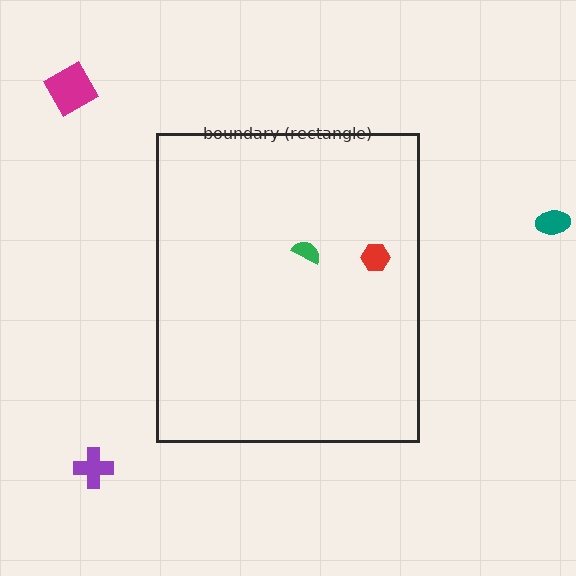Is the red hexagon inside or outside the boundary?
Inside.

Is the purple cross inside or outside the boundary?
Outside.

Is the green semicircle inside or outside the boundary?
Inside.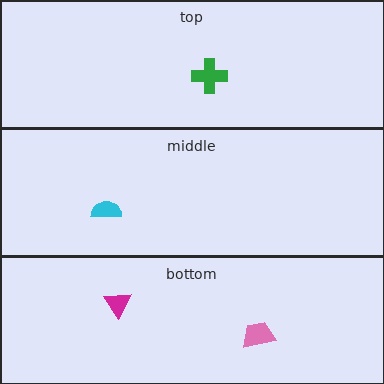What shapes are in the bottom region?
The magenta triangle, the pink trapezoid.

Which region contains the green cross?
The top region.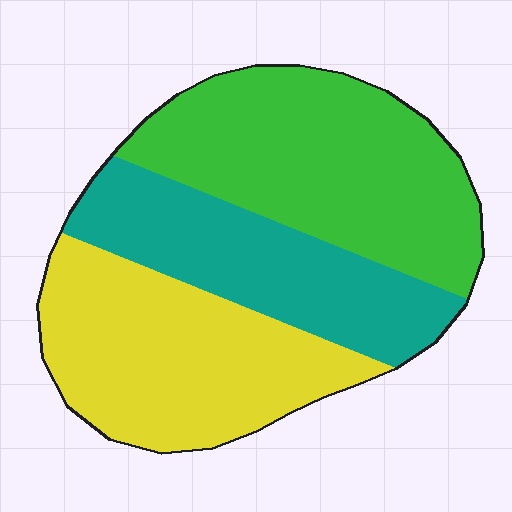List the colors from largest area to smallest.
From largest to smallest: green, yellow, teal.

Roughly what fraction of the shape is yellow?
Yellow takes up between a quarter and a half of the shape.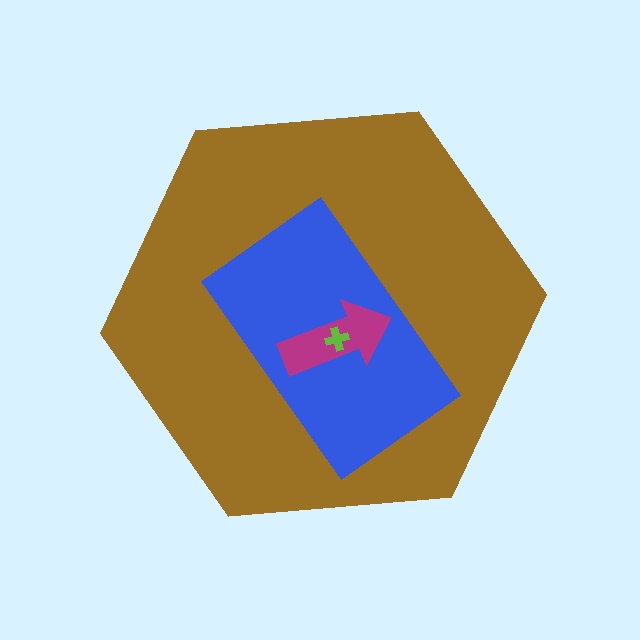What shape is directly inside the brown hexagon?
The blue rectangle.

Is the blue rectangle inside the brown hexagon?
Yes.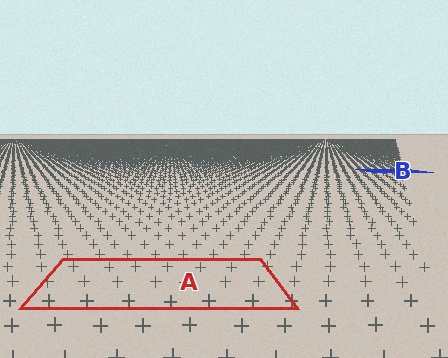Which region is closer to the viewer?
Region A is closer. The texture elements there are larger and more spread out.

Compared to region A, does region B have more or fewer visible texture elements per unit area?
Region B has more texture elements per unit area — they are packed more densely because it is farther away.